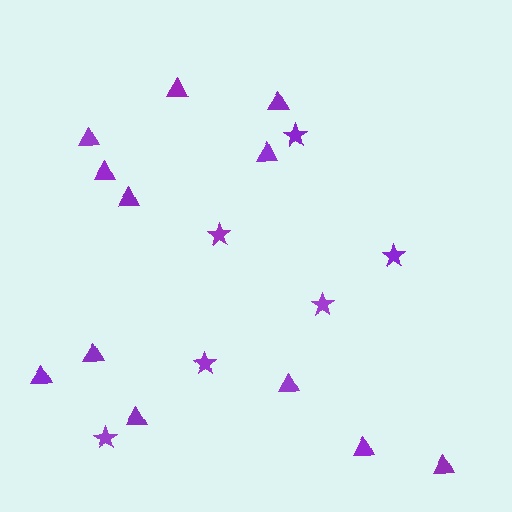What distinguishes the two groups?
There are 2 groups: one group of stars (6) and one group of triangles (12).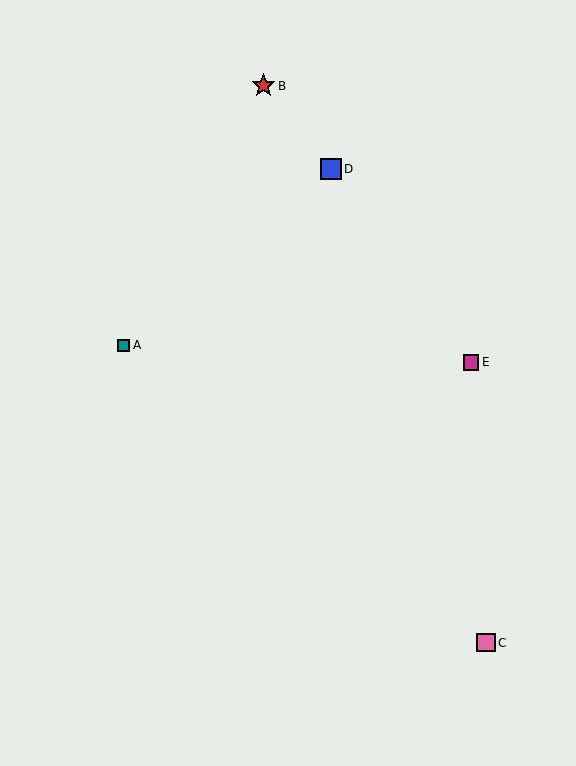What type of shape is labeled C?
Shape C is a pink square.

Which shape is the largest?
The red star (labeled B) is the largest.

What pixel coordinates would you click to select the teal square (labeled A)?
Click at (123, 345) to select the teal square A.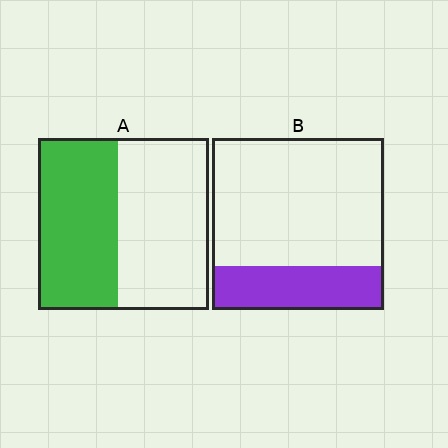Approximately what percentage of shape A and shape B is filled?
A is approximately 45% and B is approximately 25%.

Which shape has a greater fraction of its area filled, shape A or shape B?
Shape A.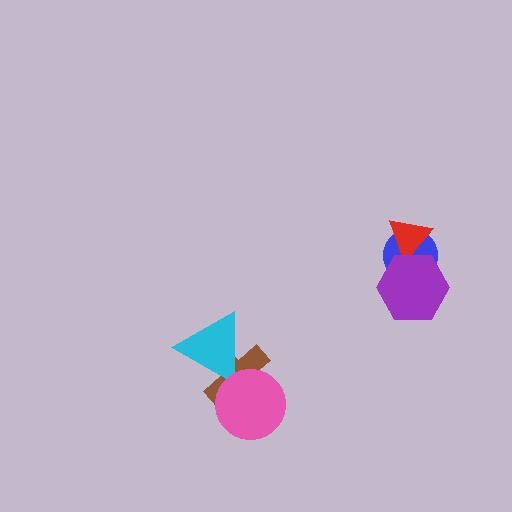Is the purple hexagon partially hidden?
No, no other shape covers it.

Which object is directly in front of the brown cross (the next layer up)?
The cyan triangle is directly in front of the brown cross.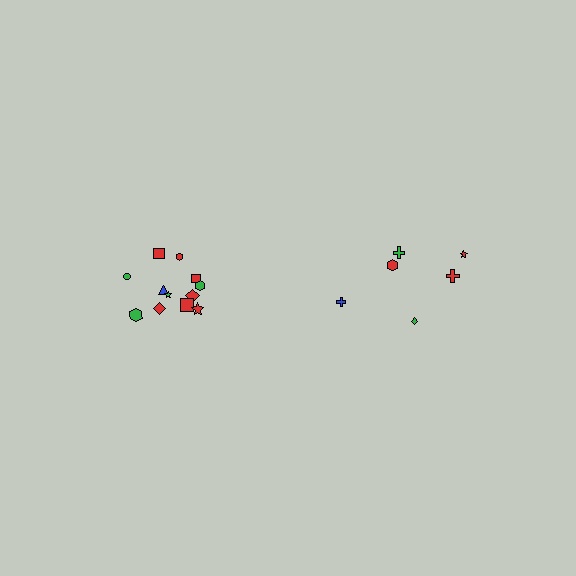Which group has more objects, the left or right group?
The left group.